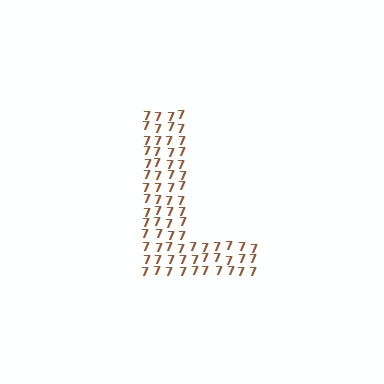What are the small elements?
The small elements are digit 7's.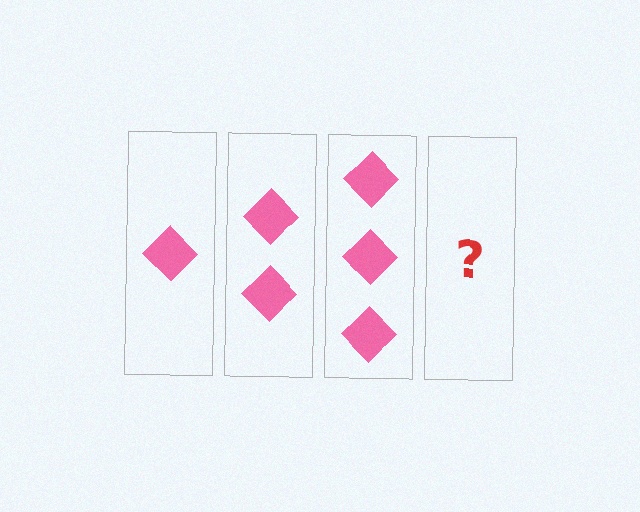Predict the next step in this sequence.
The next step is 4 diamonds.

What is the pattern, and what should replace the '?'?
The pattern is that each step adds one more diamond. The '?' should be 4 diamonds.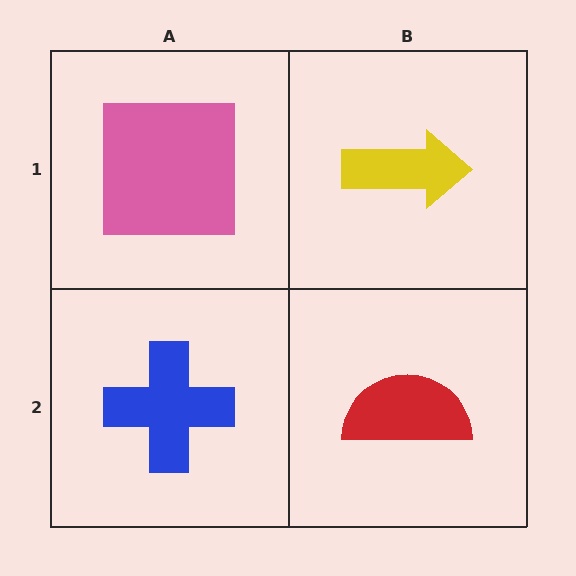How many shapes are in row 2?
2 shapes.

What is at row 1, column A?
A pink square.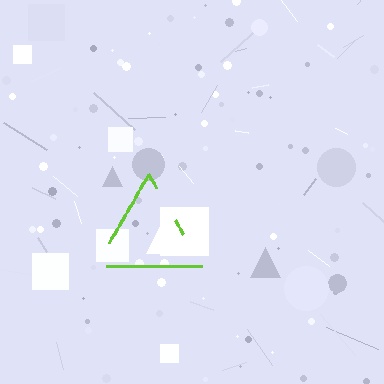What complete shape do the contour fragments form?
The contour fragments form a triangle.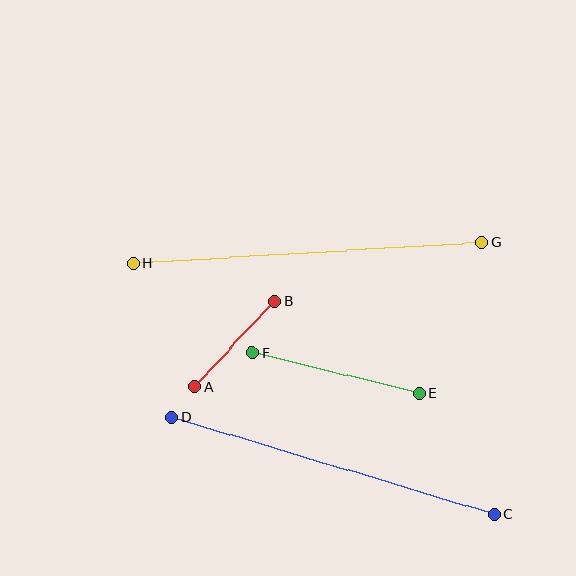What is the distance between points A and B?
The distance is approximately 117 pixels.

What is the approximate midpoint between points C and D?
The midpoint is at approximately (333, 466) pixels.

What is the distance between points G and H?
The distance is approximately 349 pixels.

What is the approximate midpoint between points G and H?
The midpoint is at approximately (307, 253) pixels.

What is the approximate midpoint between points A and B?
The midpoint is at approximately (235, 344) pixels.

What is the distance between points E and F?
The distance is approximately 171 pixels.